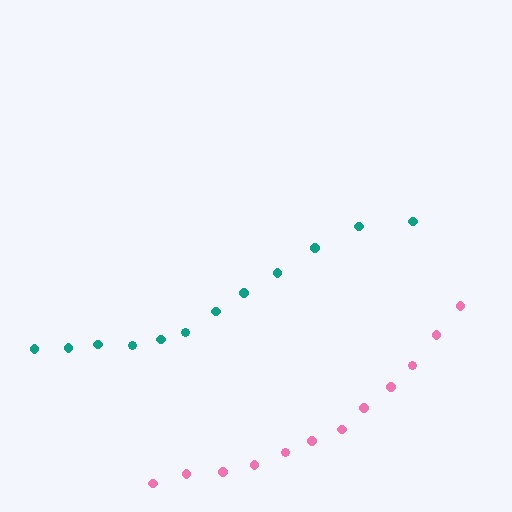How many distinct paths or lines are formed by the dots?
There are 2 distinct paths.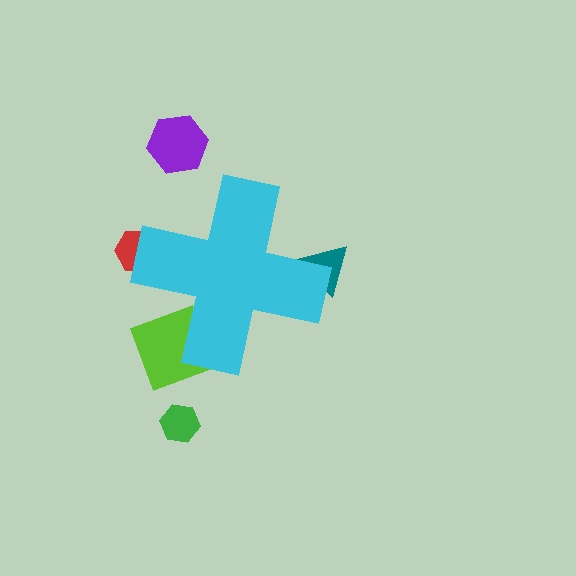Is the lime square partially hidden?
Yes, the lime square is partially hidden behind the cyan cross.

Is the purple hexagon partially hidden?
No, the purple hexagon is fully visible.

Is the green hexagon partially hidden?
No, the green hexagon is fully visible.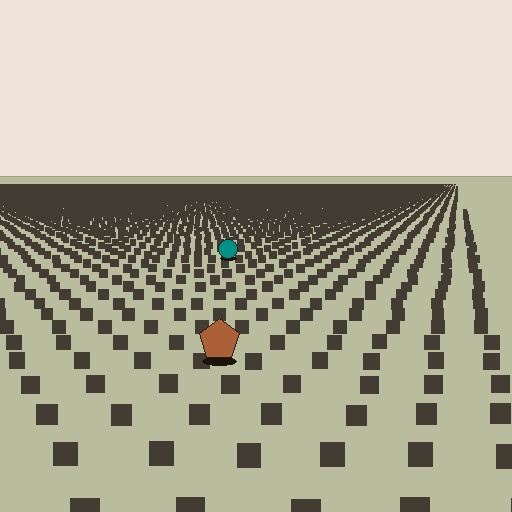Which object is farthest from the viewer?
The teal circle is farthest from the viewer. It appears smaller and the ground texture around it is denser.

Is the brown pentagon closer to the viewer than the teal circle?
Yes. The brown pentagon is closer — you can tell from the texture gradient: the ground texture is coarser near it.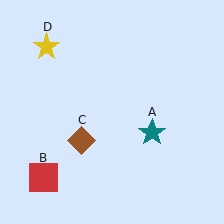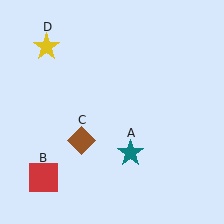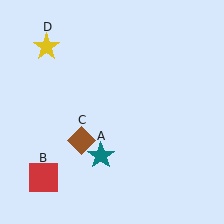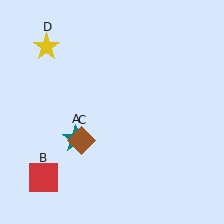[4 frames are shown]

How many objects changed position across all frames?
1 object changed position: teal star (object A).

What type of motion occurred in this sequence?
The teal star (object A) rotated clockwise around the center of the scene.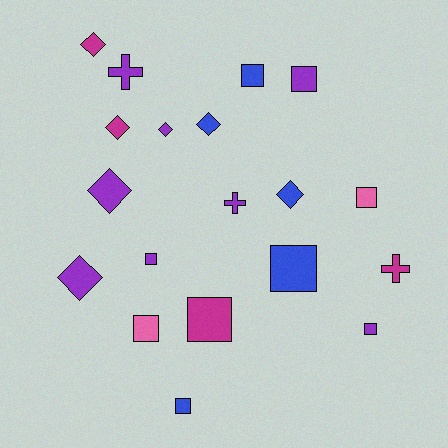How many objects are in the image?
There are 19 objects.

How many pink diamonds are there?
There are no pink diamonds.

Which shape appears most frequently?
Square, with 9 objects.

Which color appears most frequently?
Purple, with 8 objects.